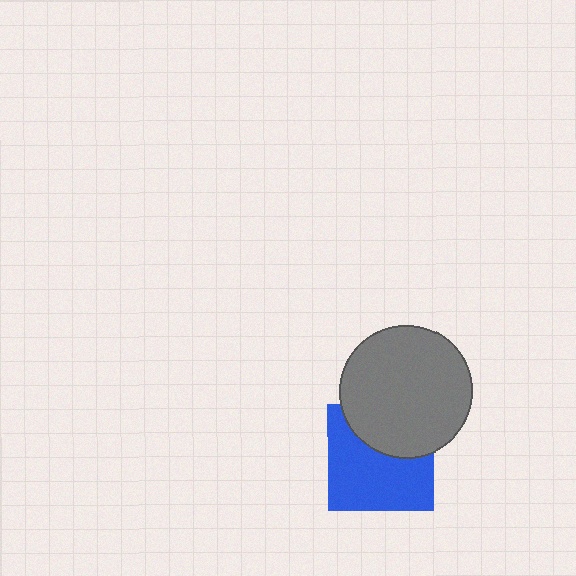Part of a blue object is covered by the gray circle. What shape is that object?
It is a square.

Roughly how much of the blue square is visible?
About half of it is visible (roughly 63%).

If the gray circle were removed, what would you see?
You would see the complete blue square.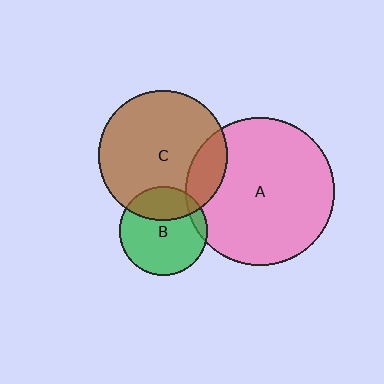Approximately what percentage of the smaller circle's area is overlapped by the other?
Approximately 30%.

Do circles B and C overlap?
Yes.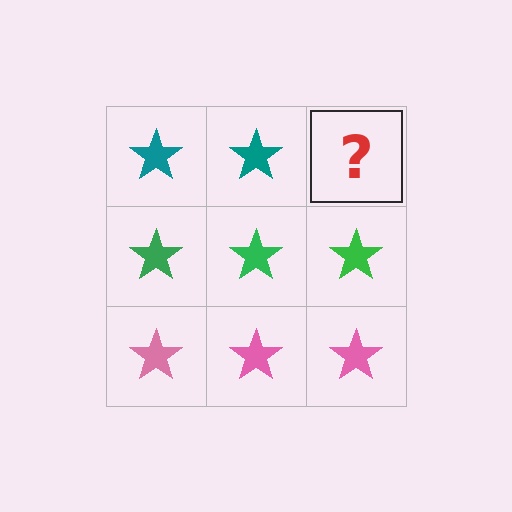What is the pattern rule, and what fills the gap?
The rule is that each row has a consistent color. The gap should be filled with a teal star.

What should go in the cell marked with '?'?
The missing cell should contain a teal star.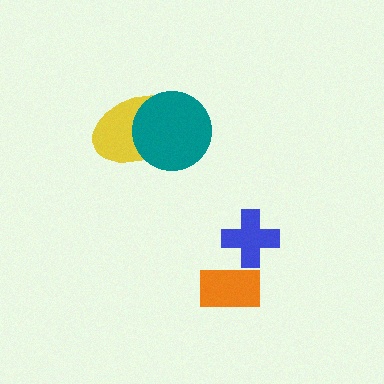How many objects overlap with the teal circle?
1 object overlaps with the teal circle.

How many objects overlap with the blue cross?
0 objects overlap with the blue cross.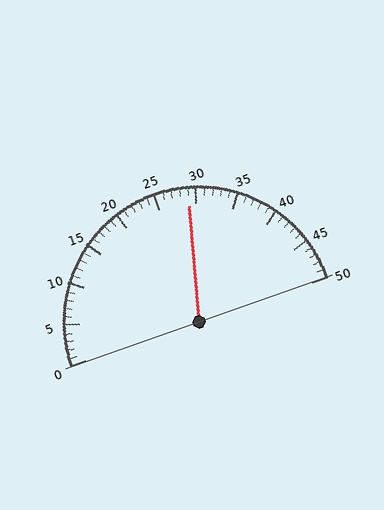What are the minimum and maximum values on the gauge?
The gauge ranges from 0 to 50.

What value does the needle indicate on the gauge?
The needle indicates approximately 29.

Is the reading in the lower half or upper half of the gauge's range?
The reading is in the upper half of the range (0 to 50).